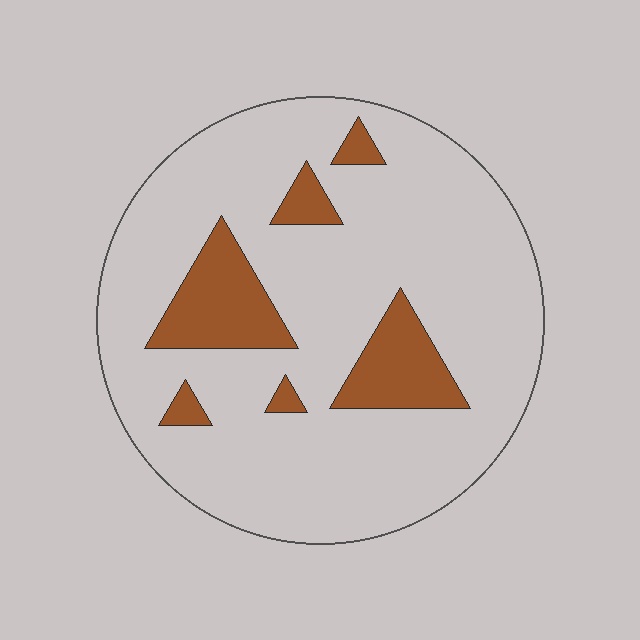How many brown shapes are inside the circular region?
6.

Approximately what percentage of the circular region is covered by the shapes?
Approximately 15%.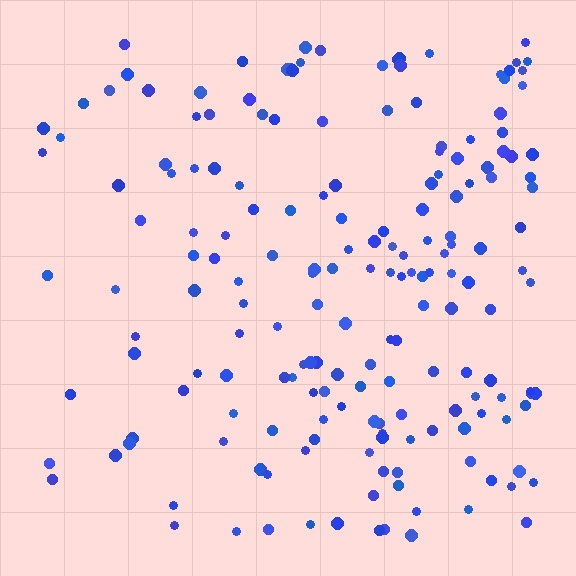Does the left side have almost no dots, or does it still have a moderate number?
Still a moderate number, just noticeably fewer than the right.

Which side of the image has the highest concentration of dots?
The right.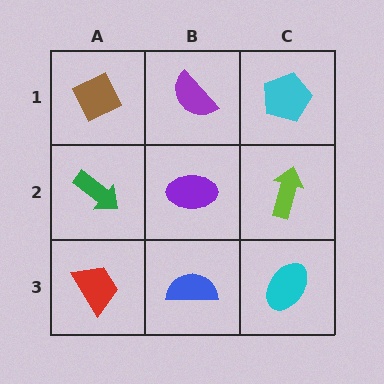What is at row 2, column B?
A purple ellipse.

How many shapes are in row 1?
3 shapes.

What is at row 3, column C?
A cyan ellipse.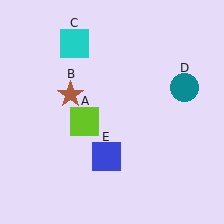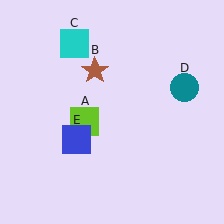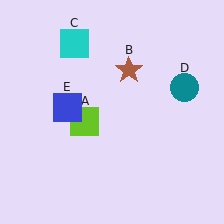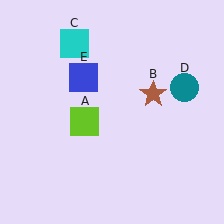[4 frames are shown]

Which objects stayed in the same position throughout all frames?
Lime square (object A) and cyan square (object C) and teal circle (object D) remained stationary.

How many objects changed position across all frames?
2 objects changed position: brown star (object B), blue square (object E).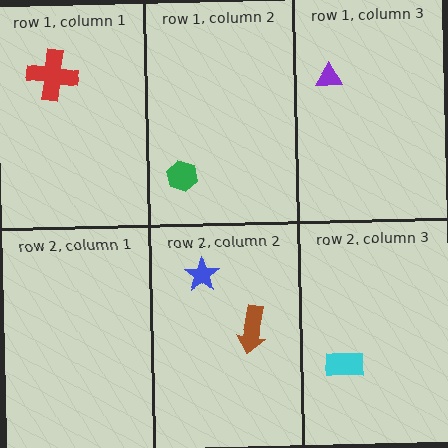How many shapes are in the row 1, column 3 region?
1.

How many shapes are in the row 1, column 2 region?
1.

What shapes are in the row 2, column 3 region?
The cyan rectangle.